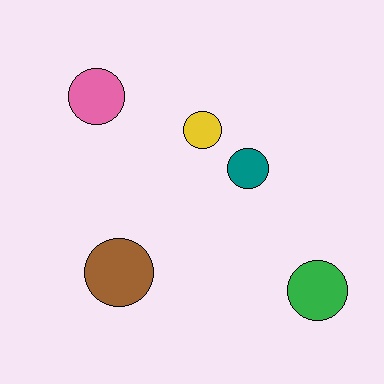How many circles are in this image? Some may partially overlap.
There are 5 circles.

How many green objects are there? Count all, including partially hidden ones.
There is 1 green object.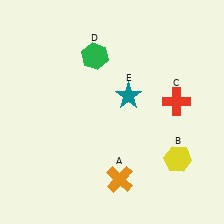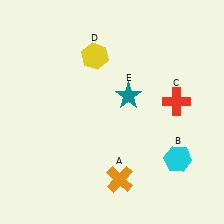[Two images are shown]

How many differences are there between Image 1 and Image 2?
There are 2 differences between the two images.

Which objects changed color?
B changed from yellow to cyan. D changed from green to yellow.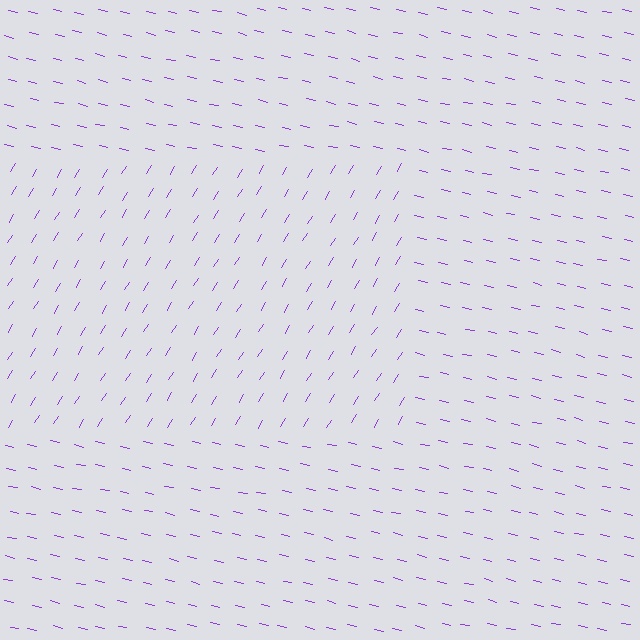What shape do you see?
I see a rectangle.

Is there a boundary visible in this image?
Yes, there is a texture boundary formed by a change in line orientation.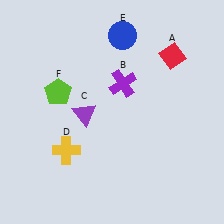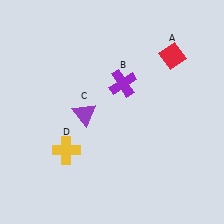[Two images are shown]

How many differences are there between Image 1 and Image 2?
There are 2 differences between the two images.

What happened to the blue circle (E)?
The blue circle (E) was removed in Image 2. It was in the top-right area of Image 1.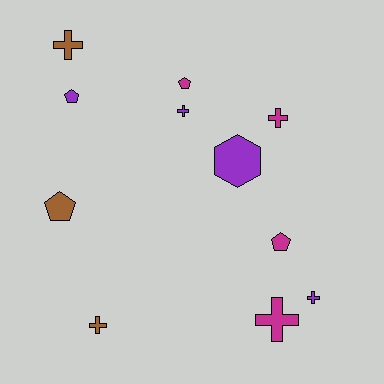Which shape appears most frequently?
Cross, with 6 objects.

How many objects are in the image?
There are 11 objects.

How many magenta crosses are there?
There are 2 magenta crosses.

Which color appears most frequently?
Purple, with 4 objects.